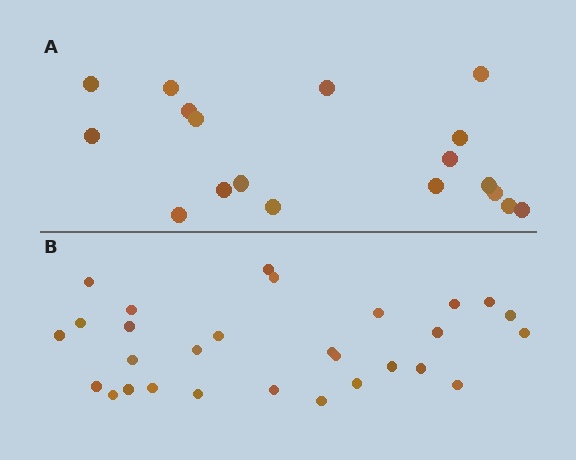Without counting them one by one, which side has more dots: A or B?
Region B (the bottom region) has more dots.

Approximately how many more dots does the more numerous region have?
Region B has roughly 12 or so more dots than region A.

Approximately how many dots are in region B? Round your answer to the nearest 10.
About 30 dots. (The exact count is 29, which rounds to 30.)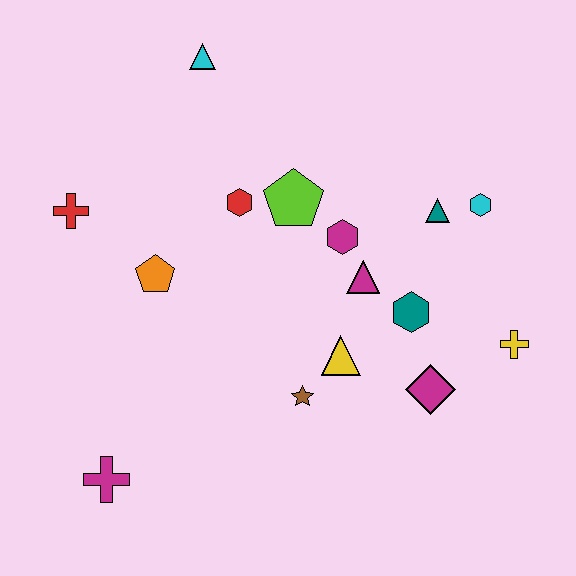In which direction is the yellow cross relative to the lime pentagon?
The yellow cross is to the right of the lime pentagon.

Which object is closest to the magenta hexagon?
The magenta triangle is closest to the magenta hexagon.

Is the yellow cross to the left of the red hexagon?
No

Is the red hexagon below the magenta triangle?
No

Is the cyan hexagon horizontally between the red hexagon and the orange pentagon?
No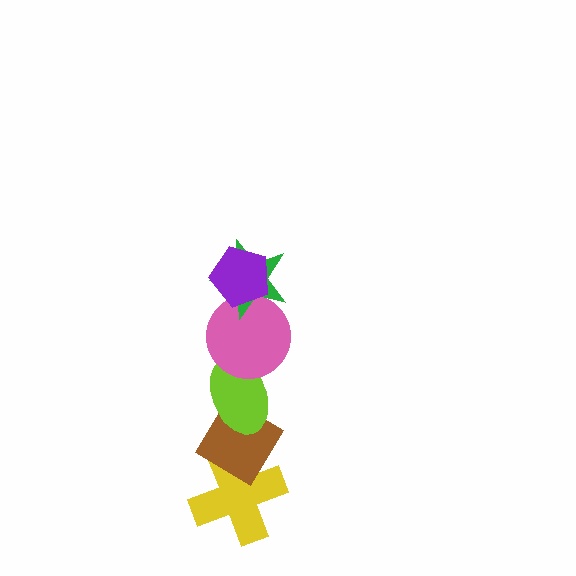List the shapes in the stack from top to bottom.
From top to bottom: the purple pentagon, the green star, the pink circle, the lime ellipse, the brown diamond, the yellow cross.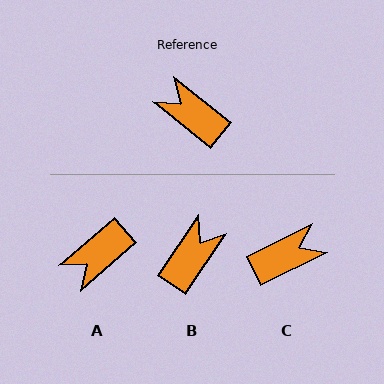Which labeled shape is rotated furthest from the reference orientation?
C, about 114 degrees away.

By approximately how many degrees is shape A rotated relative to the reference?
Approximately 80 degrees counter-clockwise.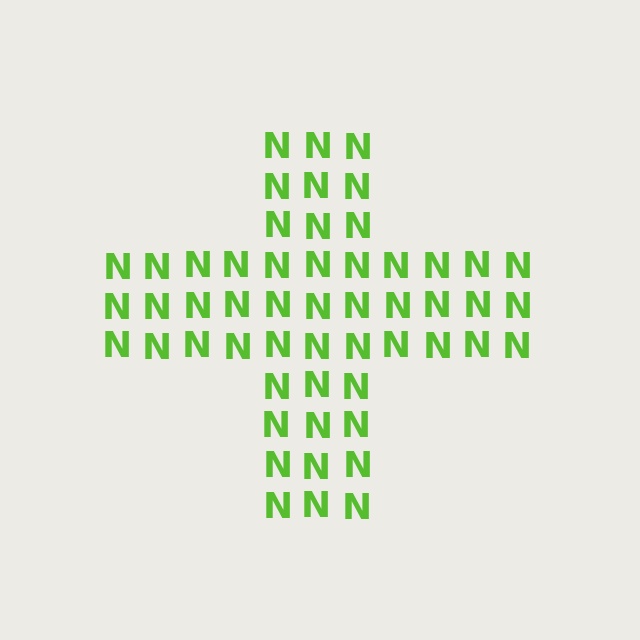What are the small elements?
The small elements are letter N's.